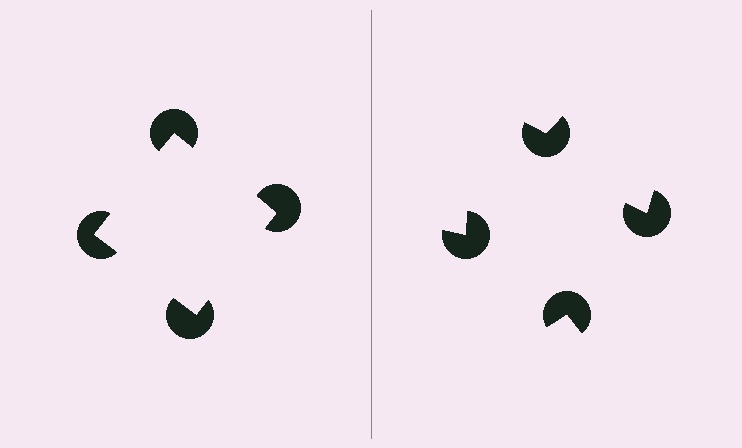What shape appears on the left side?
An illusory square.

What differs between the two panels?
The pac-man discs are positioned identically on both sides; only the wedge orientations differ. On the left they align to a square; on the right they are misaligned.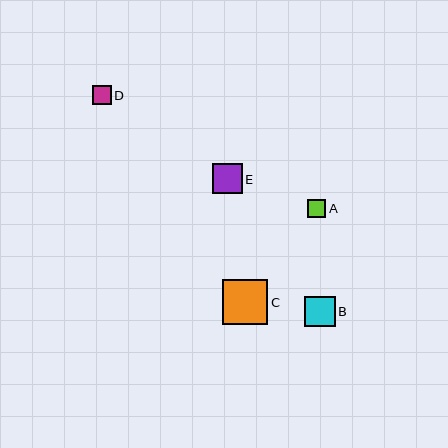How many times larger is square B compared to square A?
Square B is approximately 1.7 times the size of square A.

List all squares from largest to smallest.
From largest to smallest: C, E, B, D, A.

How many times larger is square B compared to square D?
Square B is approximately 1.6 times the size of square D.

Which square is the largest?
Square C is the largest with a size of approximately 45 pixels.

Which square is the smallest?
Square A is the smallest with a size of approximately 18 pixels.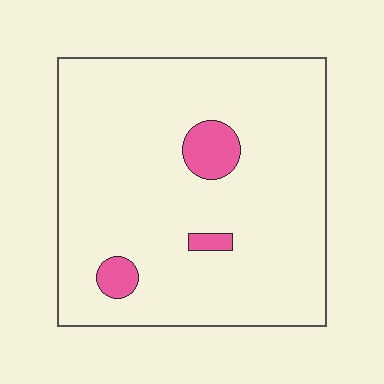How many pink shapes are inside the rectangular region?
3.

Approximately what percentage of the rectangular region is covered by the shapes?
Approximately 5%.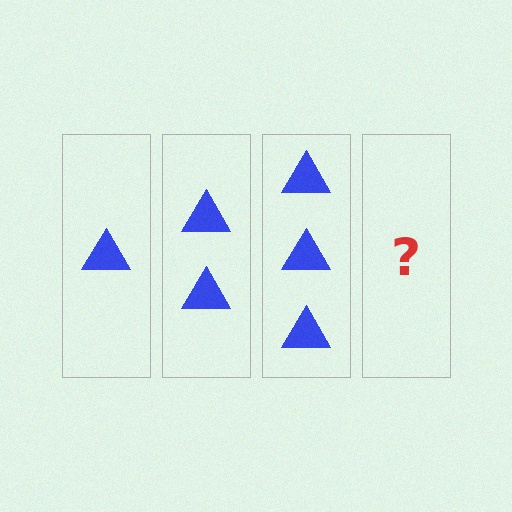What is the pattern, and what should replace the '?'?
The pattern is that each step adds one more triangle. The '?' should be 4 triangles.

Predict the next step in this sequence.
The next step is 4 triangles.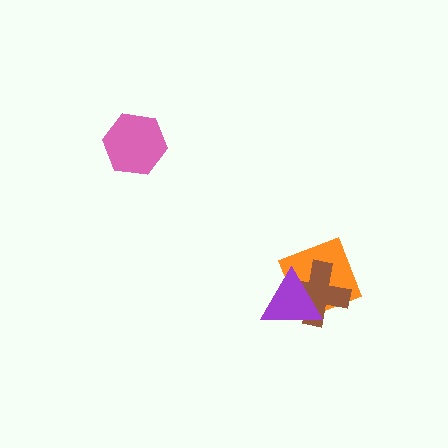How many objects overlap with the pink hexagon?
0 objects overlap with the pink hexagon.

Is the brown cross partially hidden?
Yes, it is partially covered by another shape.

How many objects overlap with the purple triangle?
2 objects overlap with the purple triangle.